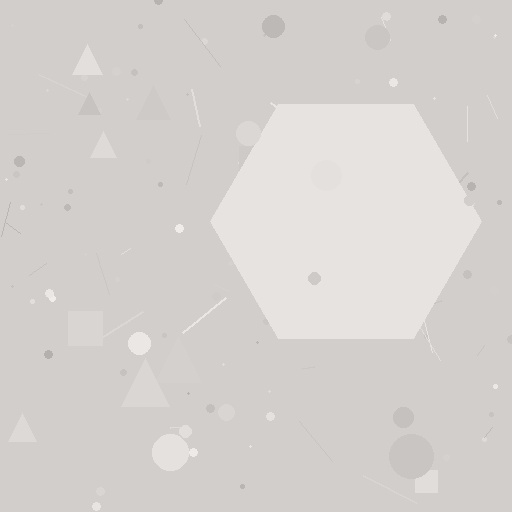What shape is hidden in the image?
A hexagon is hidden in the image.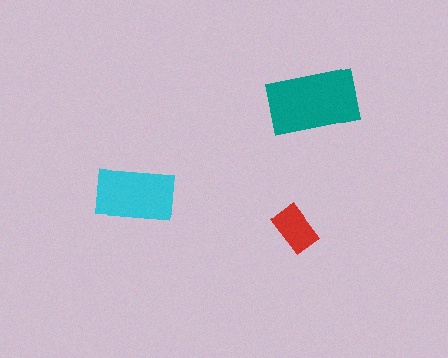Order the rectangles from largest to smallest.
the teal one, the cyan one, the red one.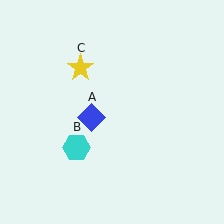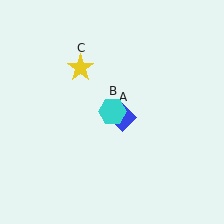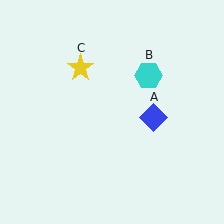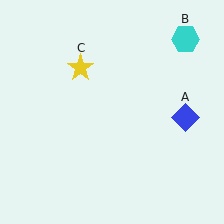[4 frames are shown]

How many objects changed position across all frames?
2 objects changed position: blue diamond (object A), cyan hexagon (object B).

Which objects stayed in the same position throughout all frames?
Yellow star (object C) remained stationary.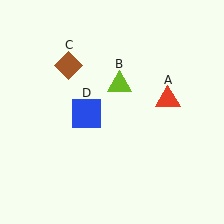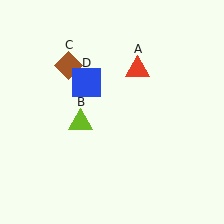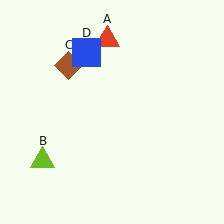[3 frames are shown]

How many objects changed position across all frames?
3 objects changed position: red triangle (object A), lime triangle (object B), blue square (object D).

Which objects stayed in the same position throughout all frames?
Brown diamond (object C) remained stationary.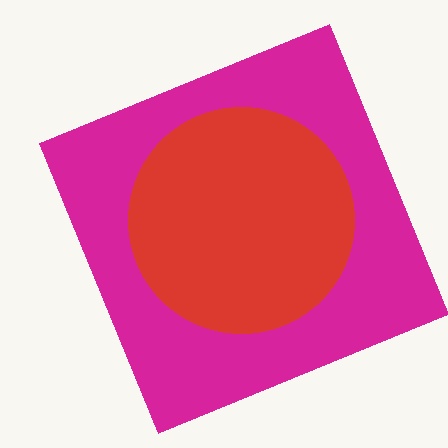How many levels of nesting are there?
2.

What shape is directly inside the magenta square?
The red circle.